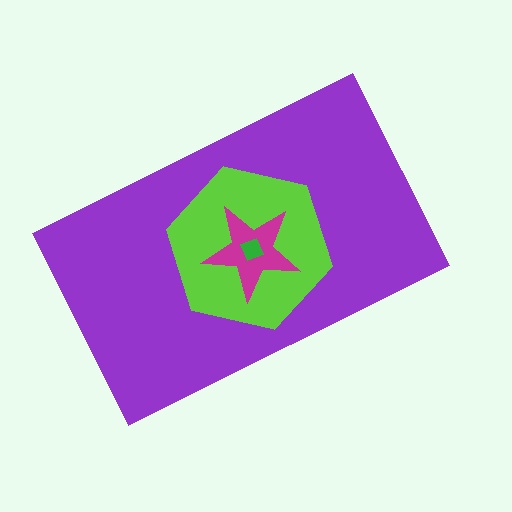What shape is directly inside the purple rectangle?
The lime hexagon.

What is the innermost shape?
The green diamond.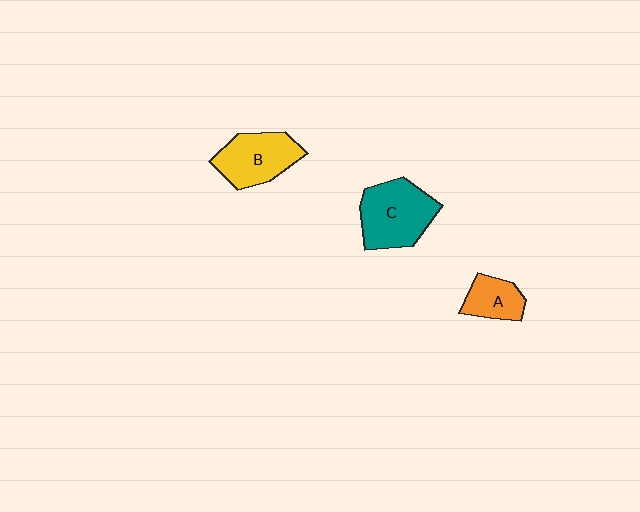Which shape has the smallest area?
Shape A (orange).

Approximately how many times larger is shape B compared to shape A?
Approximately 1.7 times.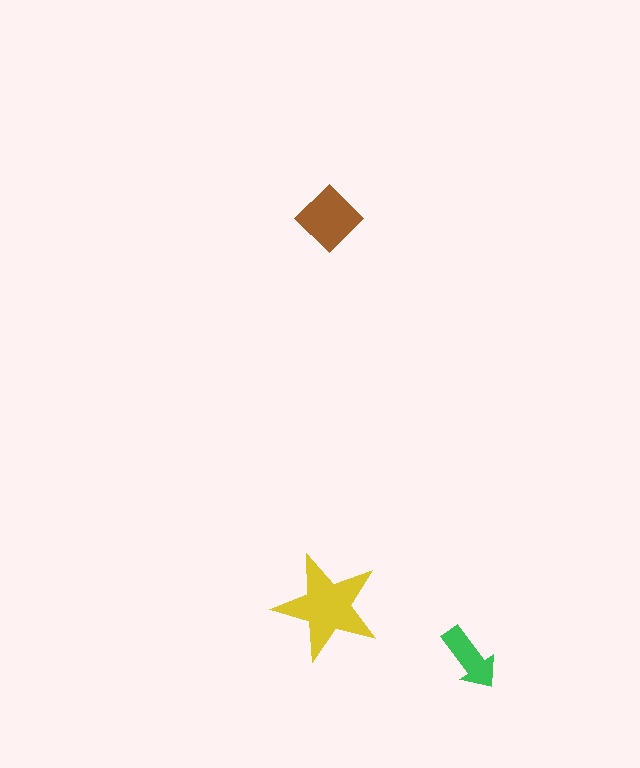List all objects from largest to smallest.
The yellow star, the brown diamond, the green arrow.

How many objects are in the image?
There are 3 objects in the image.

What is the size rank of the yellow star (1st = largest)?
1st.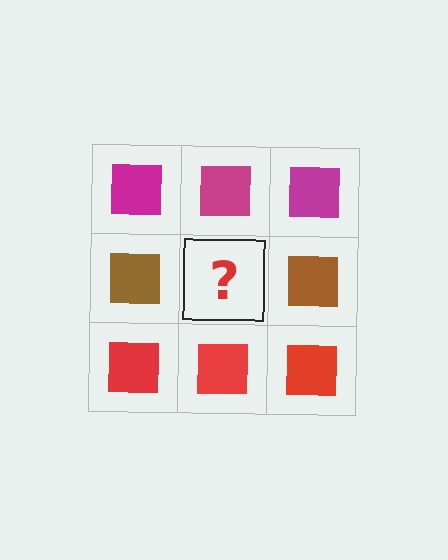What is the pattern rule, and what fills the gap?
The rule is that each row has a consistent color. The gap should be filled with a brown square.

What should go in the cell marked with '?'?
The missing cell should contain a brown square.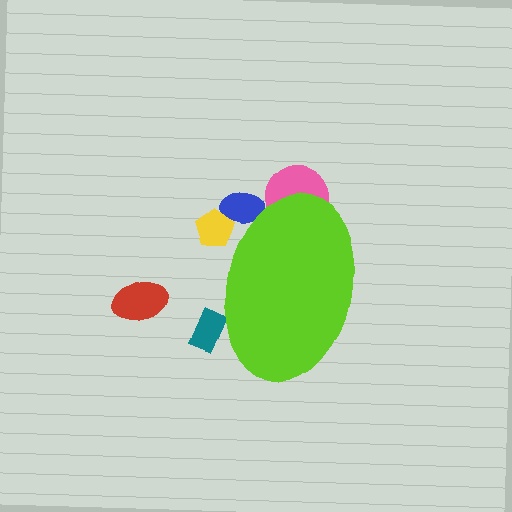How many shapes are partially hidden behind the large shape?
4 shapes are partially hidden.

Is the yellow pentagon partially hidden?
Yes, the yellow pentagon is partially hidden behind the lime ellipse.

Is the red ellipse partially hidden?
No, the red ellipse is fully visible.